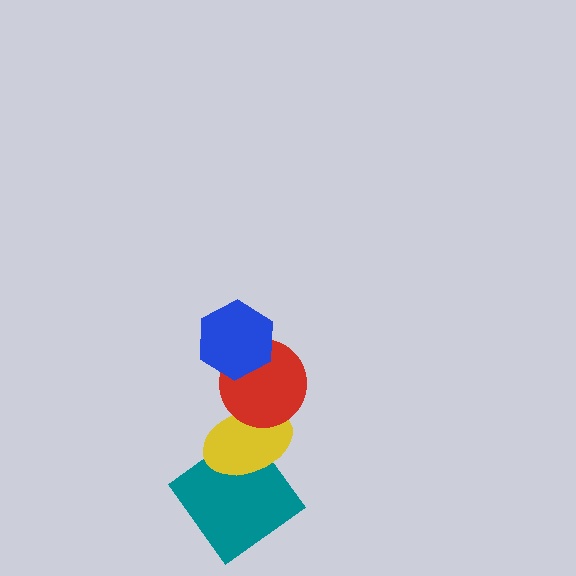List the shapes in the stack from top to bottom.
From top to bottom: the blue hexagon, the red circle, the yellow ellipse, the teal diamond.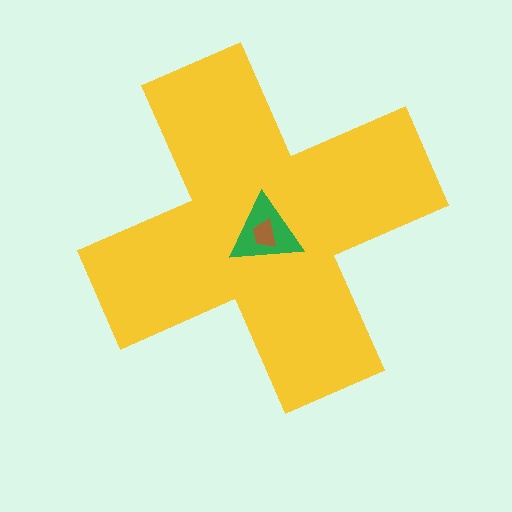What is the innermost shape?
The brown trapezoid.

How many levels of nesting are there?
3.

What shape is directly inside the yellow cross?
The green triangle.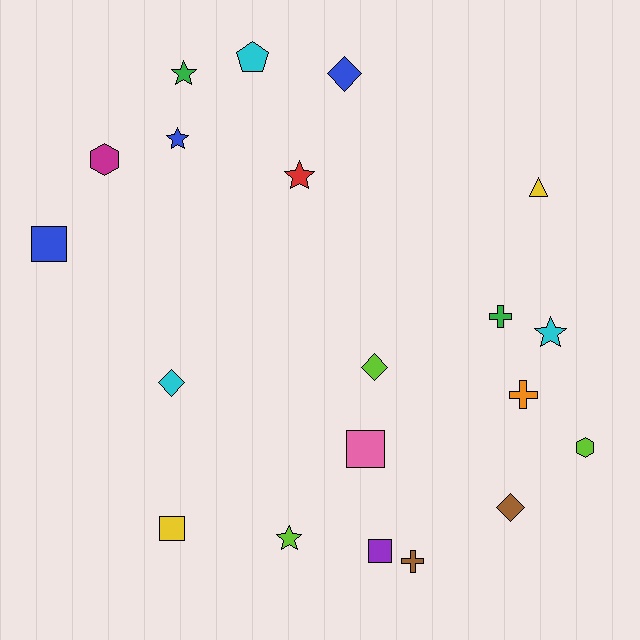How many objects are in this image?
There are 20 objects.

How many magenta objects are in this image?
There is 1 magenta object.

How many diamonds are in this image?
There are 4 diamonds.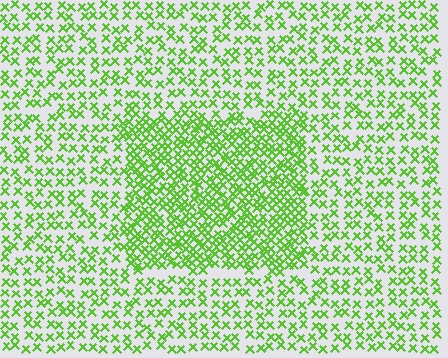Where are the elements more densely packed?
The elements are more densely packed inside the rectangle boundary.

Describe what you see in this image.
The image contains small lime elements arranged at two different densities. A rectangle-shaped region is visible where the elements are more densely packed than the surrounding area.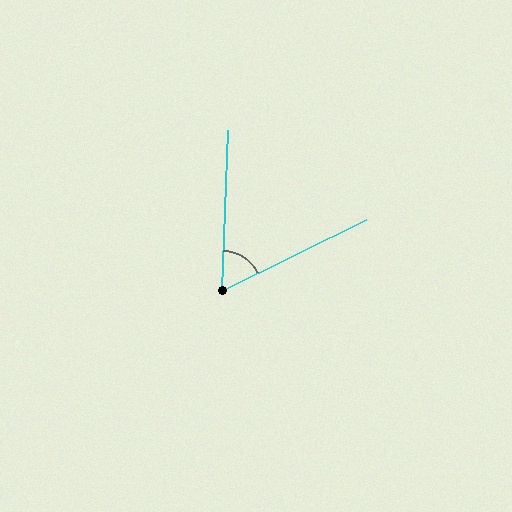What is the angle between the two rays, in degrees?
Approximately 61 degrees.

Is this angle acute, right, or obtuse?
It is acute.